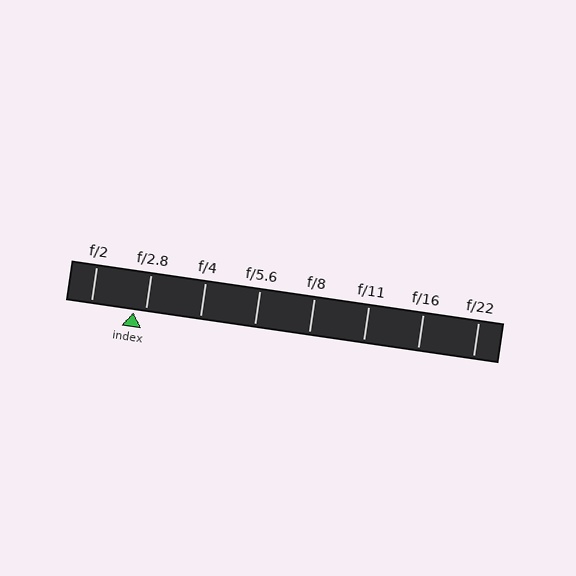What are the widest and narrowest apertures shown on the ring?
The widest aperture shown is f/2 and the narrowest is f/22.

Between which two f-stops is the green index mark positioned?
The index mark is between f/2 and f/2.8.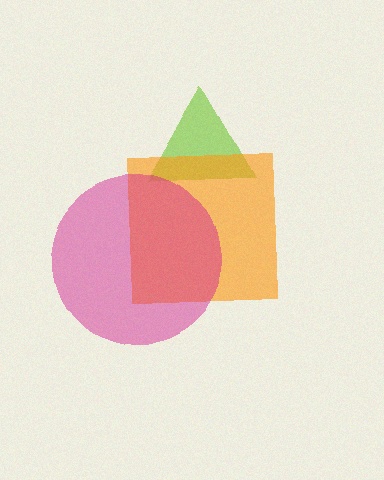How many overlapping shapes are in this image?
There are 3 overlapping shapes in the image.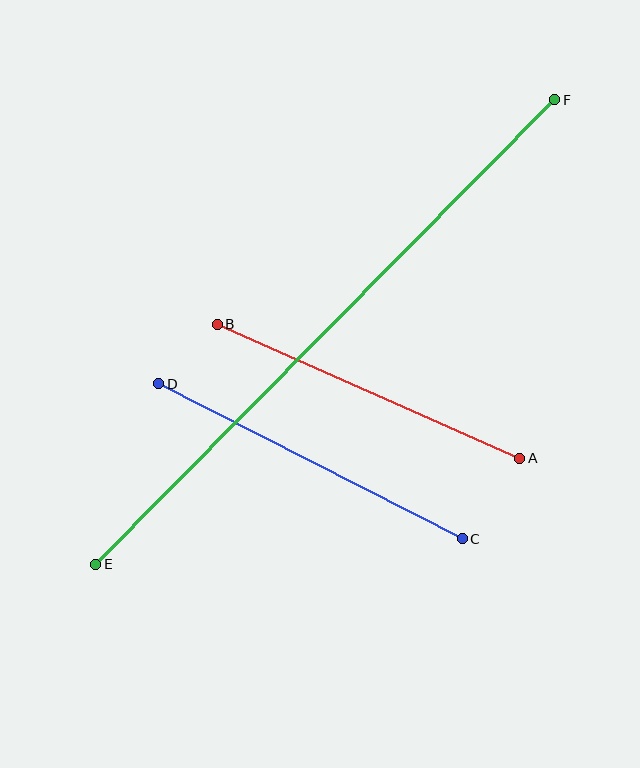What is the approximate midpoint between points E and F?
The midpoint is at approximately (325, 332) pixels.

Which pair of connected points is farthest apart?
Points E and F are farthest apart.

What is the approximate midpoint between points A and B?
The midpoint is at approximately (368, 391) pixels.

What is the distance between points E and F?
The distance is approximately 653 pixels.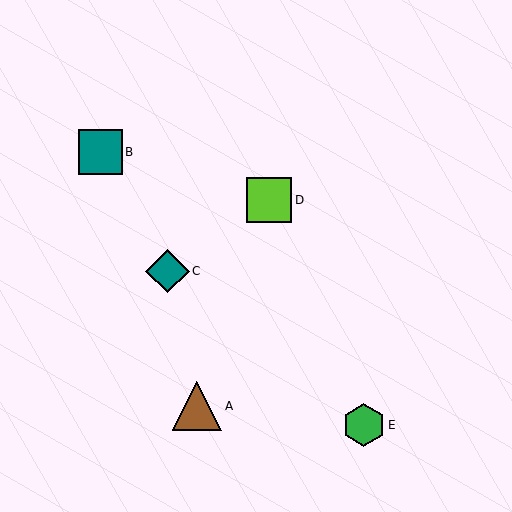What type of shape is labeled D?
Shape D is a lime square.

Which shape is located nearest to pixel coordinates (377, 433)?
The green hexagon (labeled E) at (364, 425) is nearest to that location.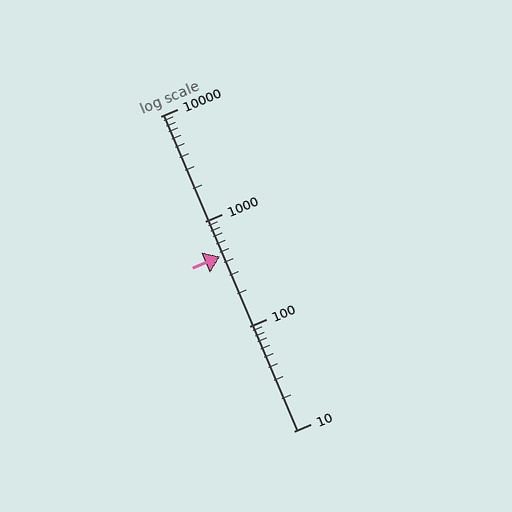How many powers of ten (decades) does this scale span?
The scale spans 3 decades, from 10 to 10000.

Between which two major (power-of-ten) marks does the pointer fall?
The pointer is between 100 and 1000.